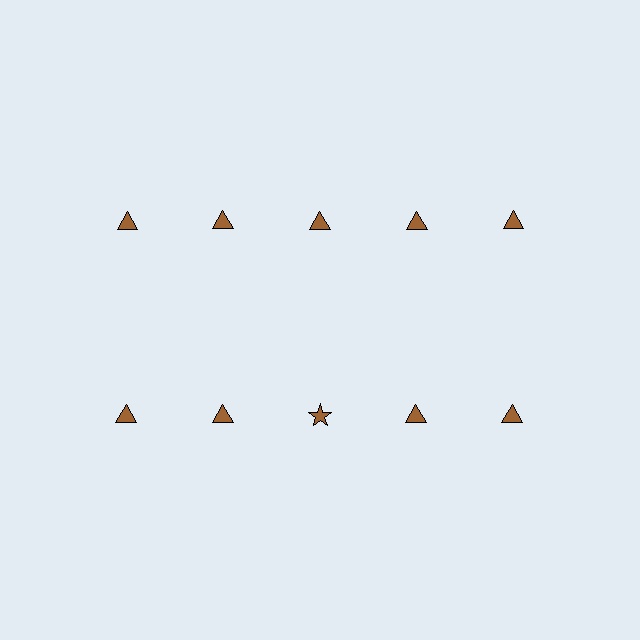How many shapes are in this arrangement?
There are 10 shapes arranged in a grid pattern.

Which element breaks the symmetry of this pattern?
The brown star in the second row, center column breaks the symmetry. All other shapes are brown triangles.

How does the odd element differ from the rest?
It has a different shape: star instead of triangle.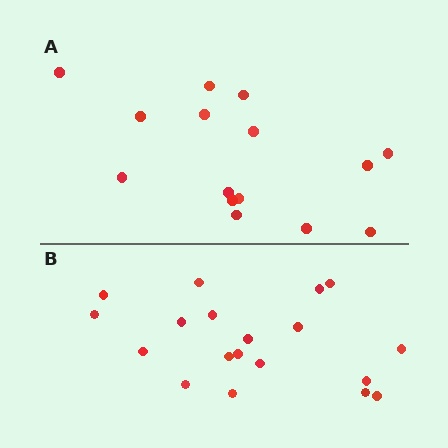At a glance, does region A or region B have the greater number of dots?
Region B (the bottom region) has more dots.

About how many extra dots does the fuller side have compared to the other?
Region B has about 4 more dots than region A.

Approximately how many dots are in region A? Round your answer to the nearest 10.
About 20 dots. (The exact count is 15, which rounds to 20.)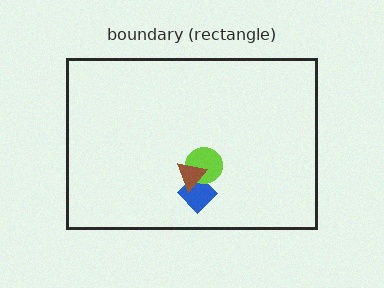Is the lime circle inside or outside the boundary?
Inside.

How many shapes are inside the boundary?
3 inside, 0 outside.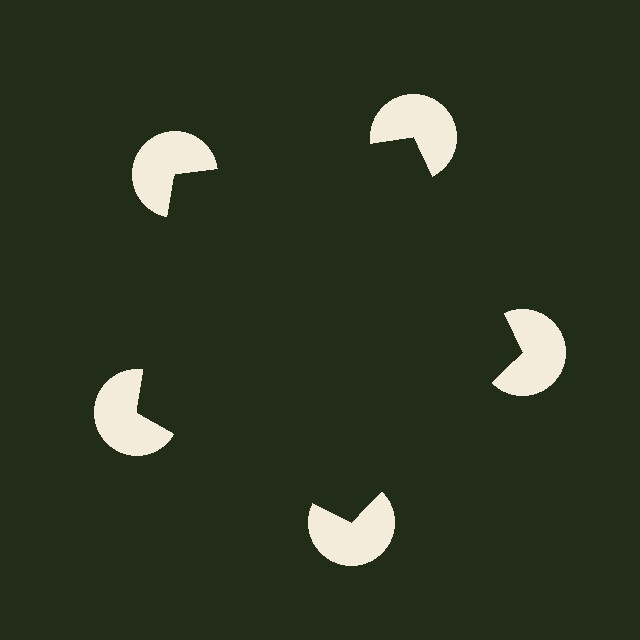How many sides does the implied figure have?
5 sides.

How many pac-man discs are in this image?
There are 5 — one at each vertex of the illusory pentagon.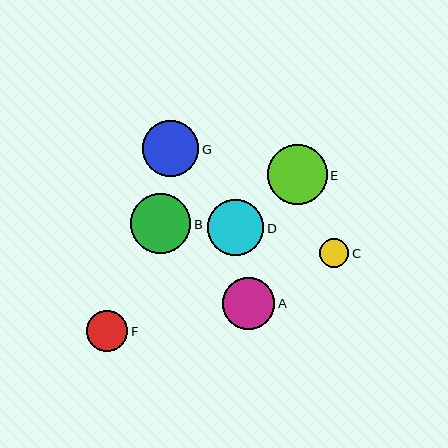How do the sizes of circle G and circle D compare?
Circle G and circle D are approximately the same size.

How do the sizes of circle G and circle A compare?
Circle G and circle A are approximately the same size.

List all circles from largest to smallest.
From largest to smallest: E, B, G, D, A, F, C.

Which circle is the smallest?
Circle C is the smallest with a size of approximately 29 pixels.